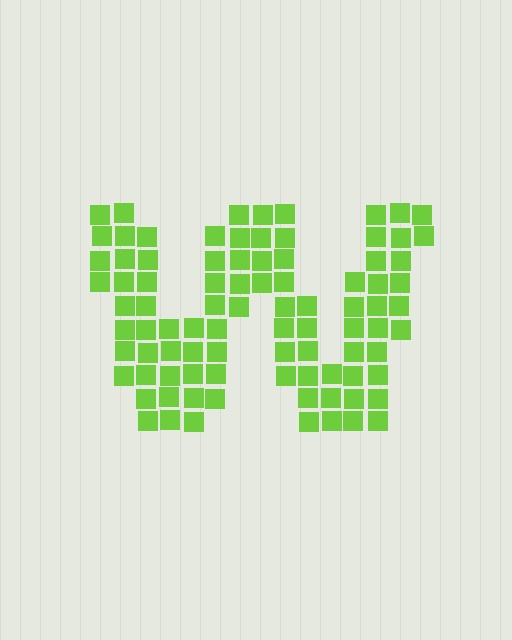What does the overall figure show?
The overall figure shows the letter W.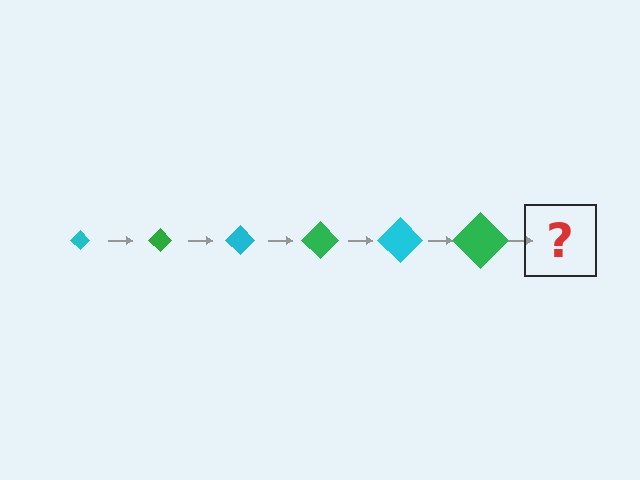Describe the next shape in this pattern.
It should be a cyan diamond, larger than the previous one.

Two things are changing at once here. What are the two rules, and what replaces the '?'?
The two rules are that the diamond grows larger each step and the color cycles through cyan and green. The '?' should be a cyan diamond, larger than the previous one.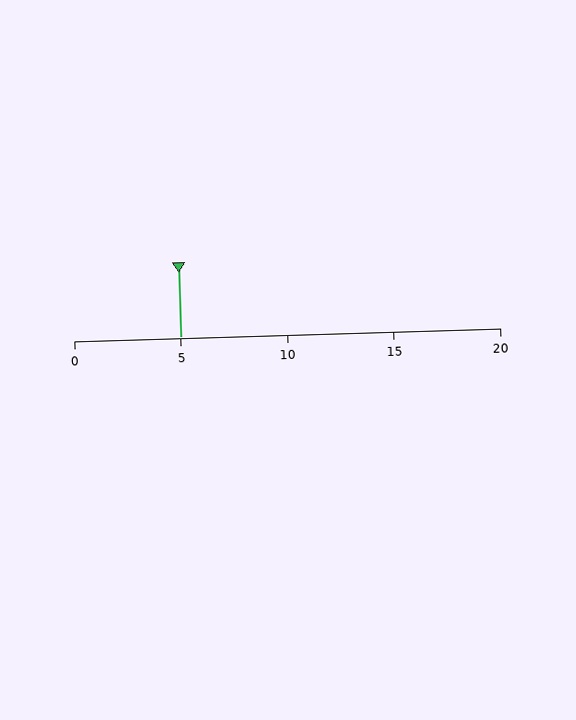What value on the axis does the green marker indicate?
The marker indicates approximately 5.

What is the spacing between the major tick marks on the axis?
The major ticks are spaced 5 apart.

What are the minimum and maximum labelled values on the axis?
The axis runs from 0 to 20.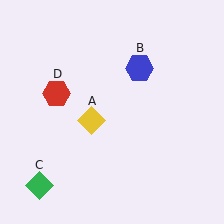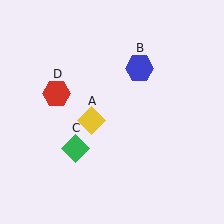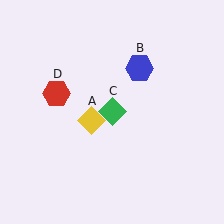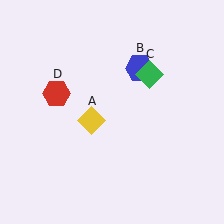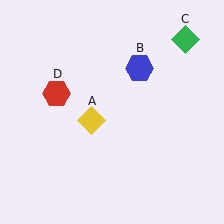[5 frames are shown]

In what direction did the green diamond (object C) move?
The green diamond (object C) moved up and to the right.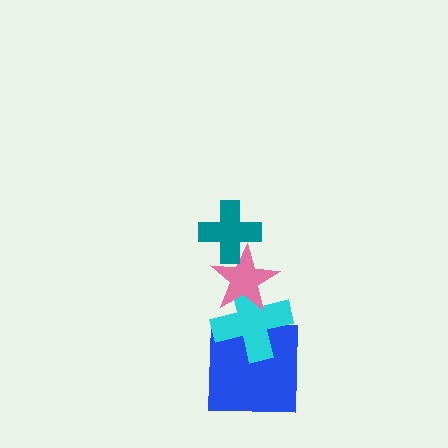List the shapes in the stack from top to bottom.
From top to bottom: the teal cross, the pink star, the cyan cross, the blue square.